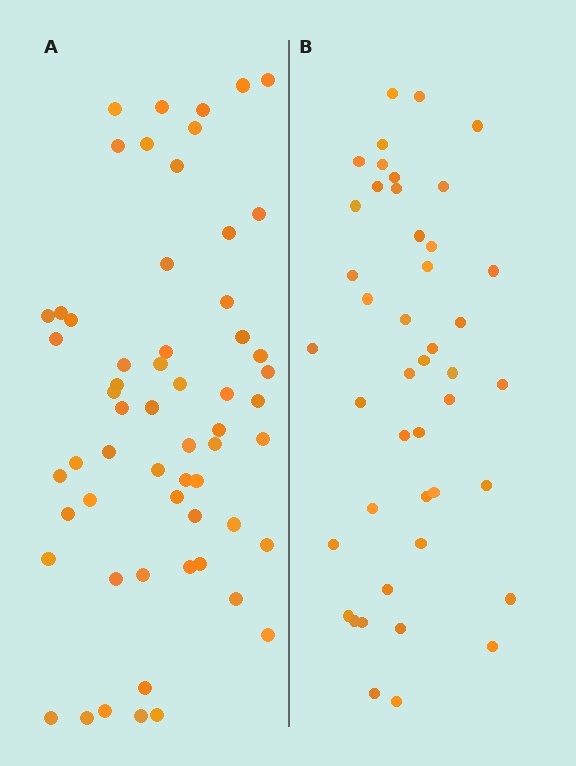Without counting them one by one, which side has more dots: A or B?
Region A (the left region) has more dots.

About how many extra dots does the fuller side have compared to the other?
Region A has approximately 15 more dots than region B.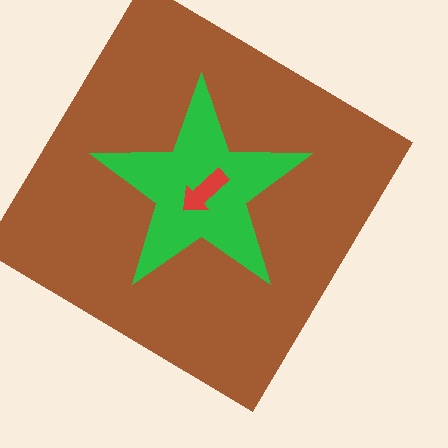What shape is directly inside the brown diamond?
The green star.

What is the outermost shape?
The brown diamond.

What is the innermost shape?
The red arrow.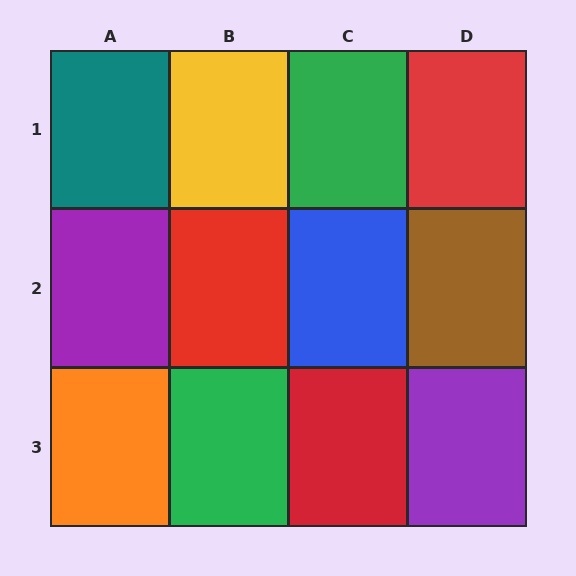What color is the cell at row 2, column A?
Purple.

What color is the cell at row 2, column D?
Brown.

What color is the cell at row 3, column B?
Green.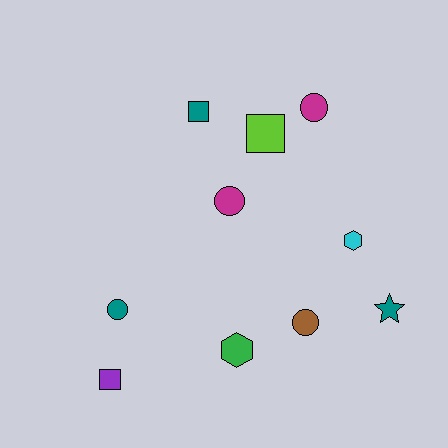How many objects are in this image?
There are 10 objects.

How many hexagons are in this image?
There are 2 hexagons.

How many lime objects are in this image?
There is 1 lime object.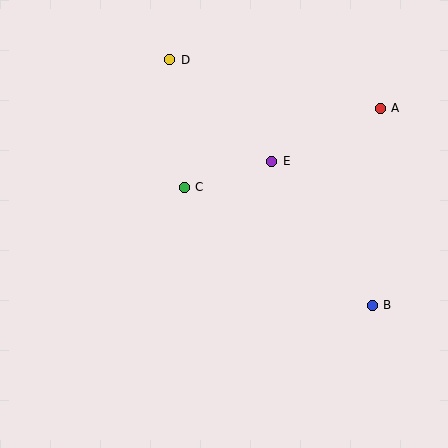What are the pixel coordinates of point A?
Point A is at (380, 108).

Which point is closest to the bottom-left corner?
Point C is closest to the bottom-left corner.